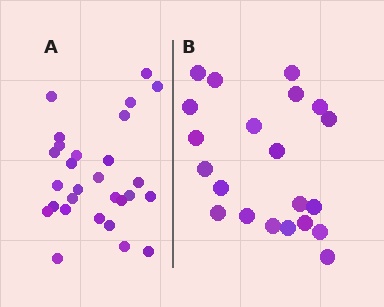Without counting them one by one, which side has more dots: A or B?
Region A (the left region) has more dots.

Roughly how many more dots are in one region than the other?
Region A has roughly 8 or so more dots than region B.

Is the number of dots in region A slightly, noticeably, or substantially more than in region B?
Region A has noticeably more, but not dramatically so. The ratio is roughly 1.3 to 1.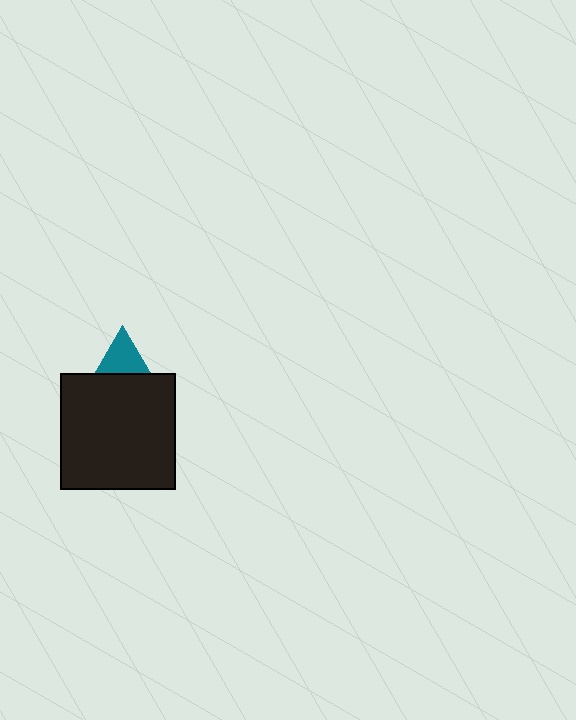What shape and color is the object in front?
The object in front is a black square.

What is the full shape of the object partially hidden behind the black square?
The partially hidden object is a teal triangle.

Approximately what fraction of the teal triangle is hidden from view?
Roughly 68% of the teal triangle is hidden behind the black square.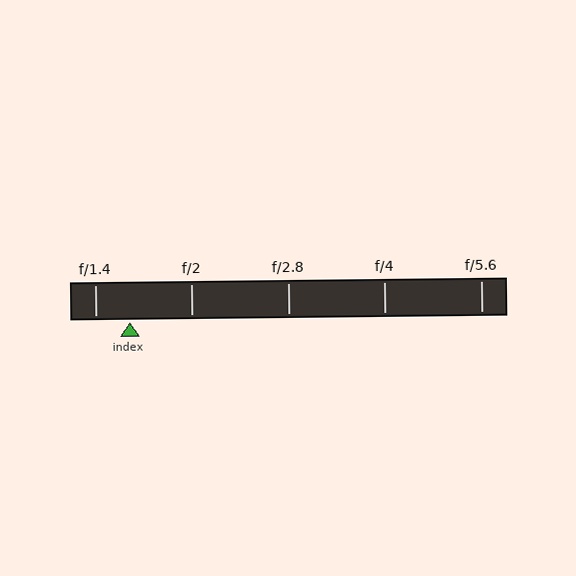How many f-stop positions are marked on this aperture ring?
There are 5 f-stop positions marked.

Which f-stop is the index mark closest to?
The index mark is closest to f/1.4.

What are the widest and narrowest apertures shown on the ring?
The widest aperture shown is f/1.4 and the narrowest is f/5.6.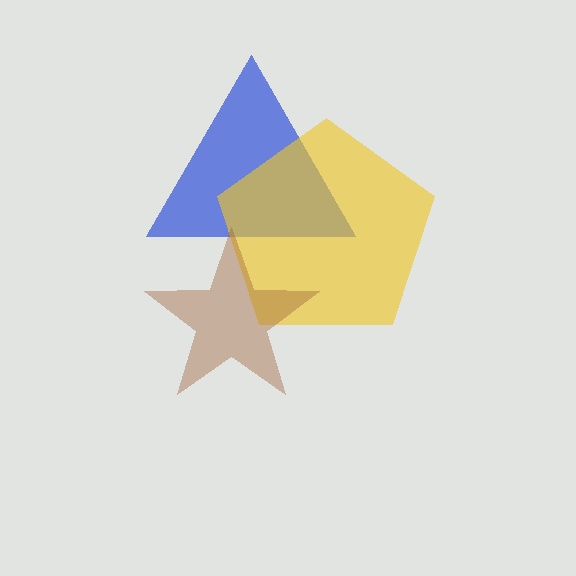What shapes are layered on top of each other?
The layered shapes are: a blue triangle, a yellow pentagon, a brown star.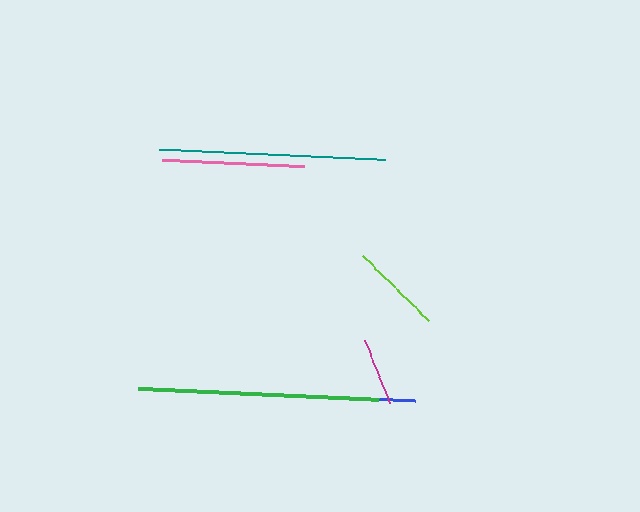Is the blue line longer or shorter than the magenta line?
The blue line is longer than the magenta line.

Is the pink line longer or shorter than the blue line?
The blue line is longer than the pink line.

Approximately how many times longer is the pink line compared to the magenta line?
The pink line is approximately 2.1 times the length of the magenta line.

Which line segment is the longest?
The green line is the longest at approximately 241 pixels.